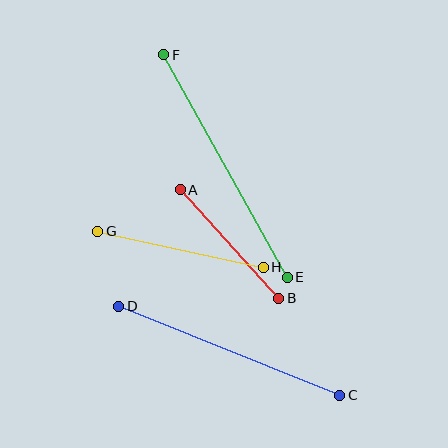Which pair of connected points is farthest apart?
Points E and F are farthest apart.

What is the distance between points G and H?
The distance is approximately 169 pixels.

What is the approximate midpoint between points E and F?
The midpoint is at approximately (225, 166) pixels.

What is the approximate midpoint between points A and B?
The midpoint is at approximately (230, 244) pixels.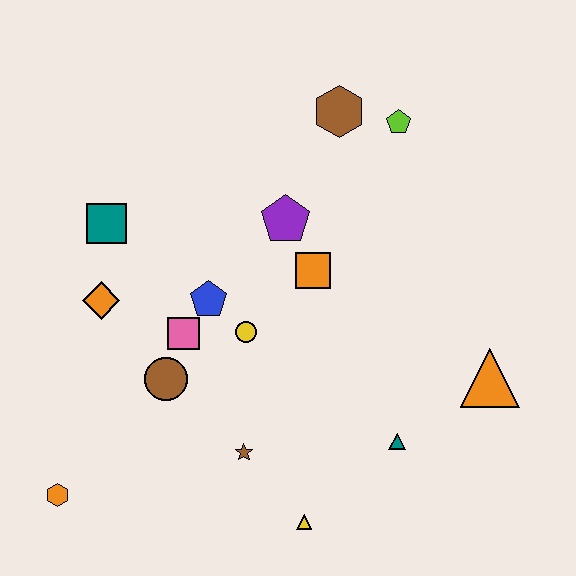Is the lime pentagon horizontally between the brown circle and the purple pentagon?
No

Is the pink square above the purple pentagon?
No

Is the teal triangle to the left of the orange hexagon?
No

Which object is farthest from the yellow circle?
The lime pentagon is farthest from the yellow circle.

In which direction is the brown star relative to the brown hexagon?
The brown star is below the brown hexagon.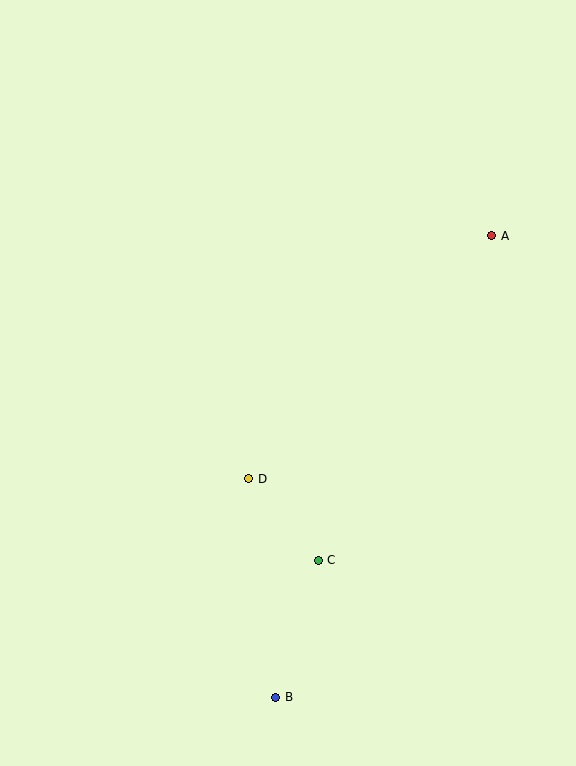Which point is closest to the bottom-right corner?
Point B is closest to the bottom-right corner.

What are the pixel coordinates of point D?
Point D is at (249, 479).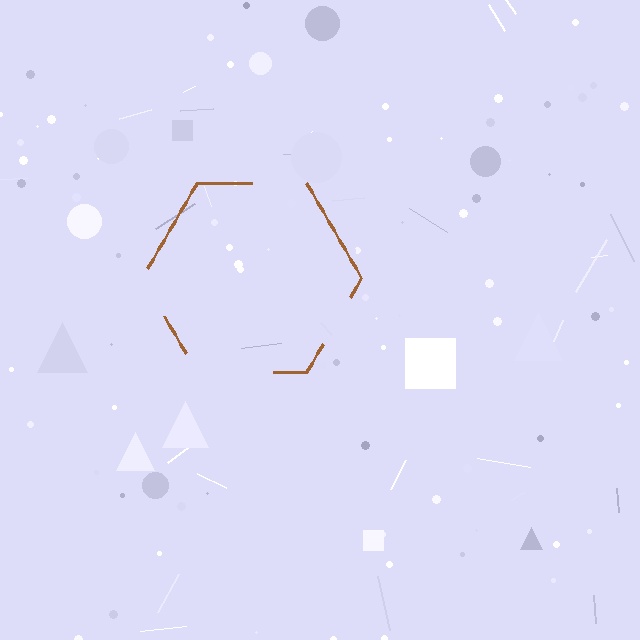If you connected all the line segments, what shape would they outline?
They would outline a hexagon.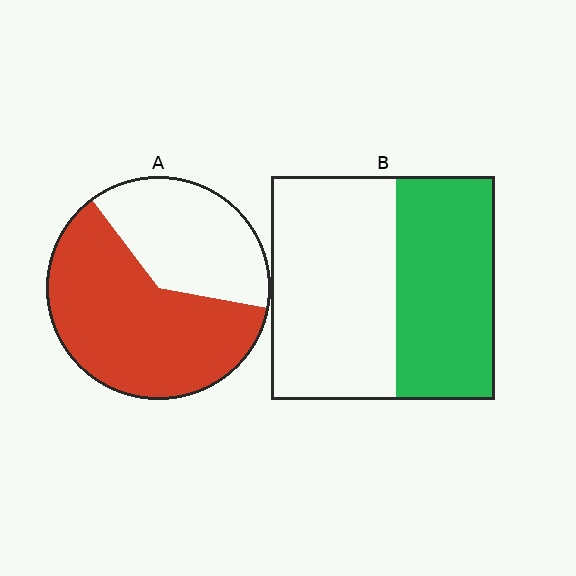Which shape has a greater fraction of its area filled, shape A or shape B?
Shape A.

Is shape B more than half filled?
No.